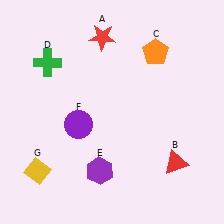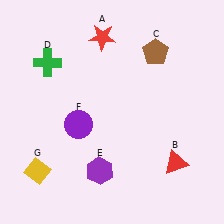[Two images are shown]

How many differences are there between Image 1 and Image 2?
There is 1 difference between the two images.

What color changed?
The pentagon (C) changed from orange in Image 1 to brown in Image 2.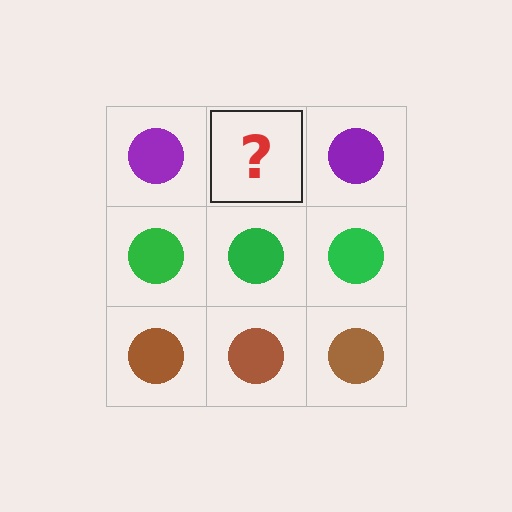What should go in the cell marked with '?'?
The missing cell should contain a purple circle.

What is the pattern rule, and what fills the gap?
The rule is that each row has a consistent color. The gap should be filled with a purple circle.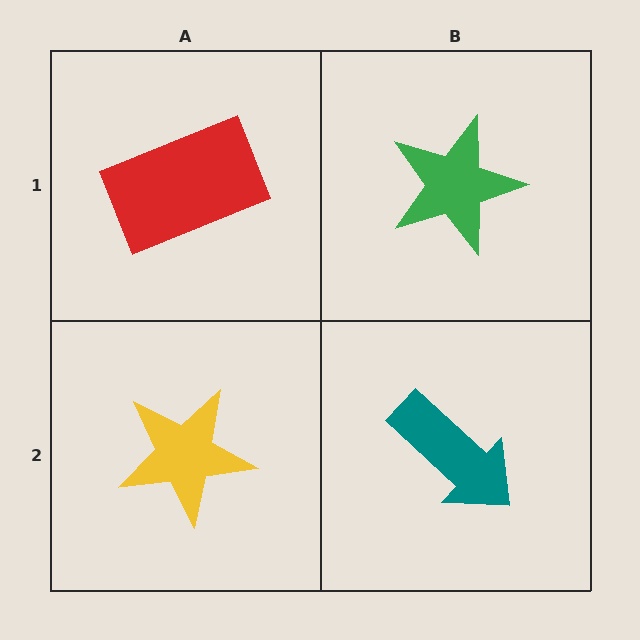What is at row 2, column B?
A teal arrow.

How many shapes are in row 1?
2 shapes.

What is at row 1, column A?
A red rectangle.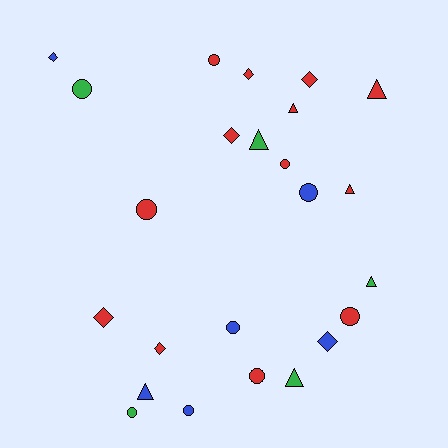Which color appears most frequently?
Red, with 13 objects.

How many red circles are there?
There are 5 red circles.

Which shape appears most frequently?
Circle, with 10 objects.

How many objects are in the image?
There are 24 objects.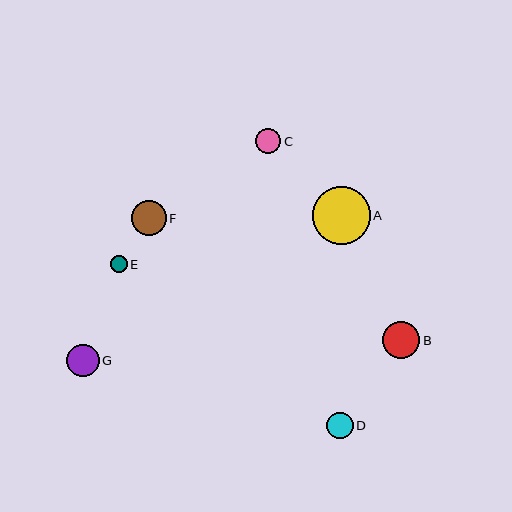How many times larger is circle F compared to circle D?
Circle F is approximately 1.3 times the size of circle D.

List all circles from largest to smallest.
From largest to smallest: A, B, F, G, D, C, E.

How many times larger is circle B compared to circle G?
Circle B is approximately 1.1 times the size of circle G.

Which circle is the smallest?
Circle E is the smallest with a size of approximately 17 pixels.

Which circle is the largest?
Circle A is the largest with a size of approximately 58 pixels.